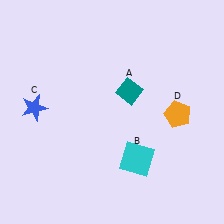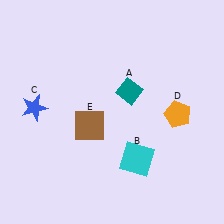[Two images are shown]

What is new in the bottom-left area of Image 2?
A brown square (E) was added in the bottom-left area of Image 2.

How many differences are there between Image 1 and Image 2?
There is 1 difference between the two images.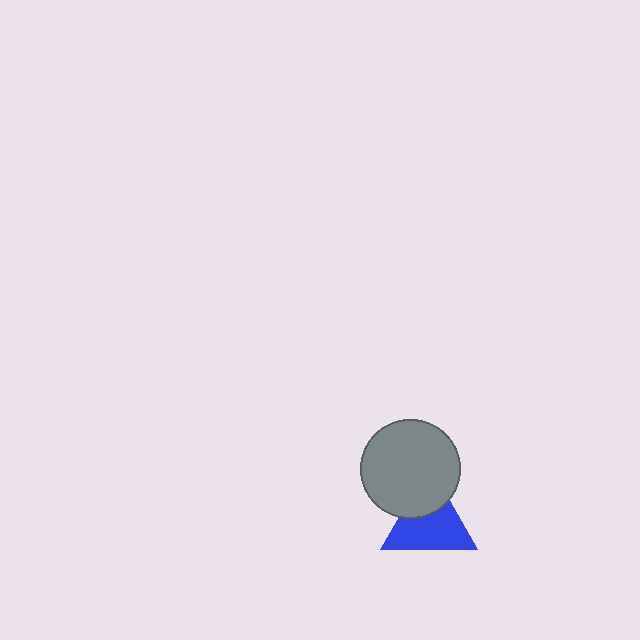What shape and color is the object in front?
The object in front is a gray circle.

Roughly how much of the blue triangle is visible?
Most of it is visible (roughly 67%).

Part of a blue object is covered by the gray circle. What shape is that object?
It is a triangle.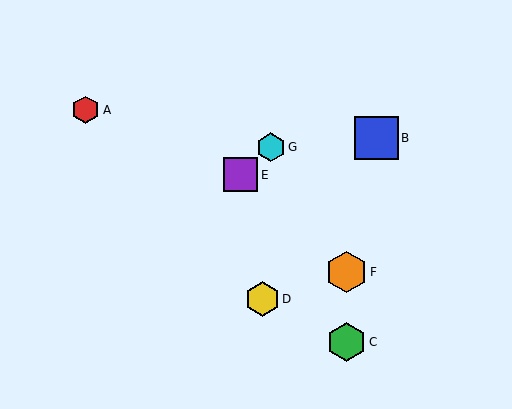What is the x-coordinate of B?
Object B is at x≈376.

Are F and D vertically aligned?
No, F is at x≈346 and D is at x≈262.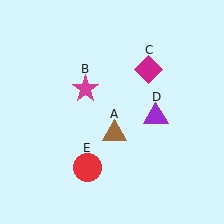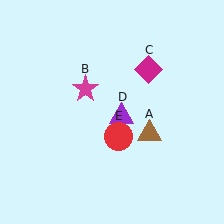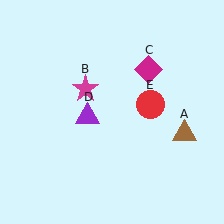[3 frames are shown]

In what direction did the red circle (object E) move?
The red circle (object E) moved up and to the right.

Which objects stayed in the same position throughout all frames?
Magenta star (object B) and magenta diamond (object C) remained stationary.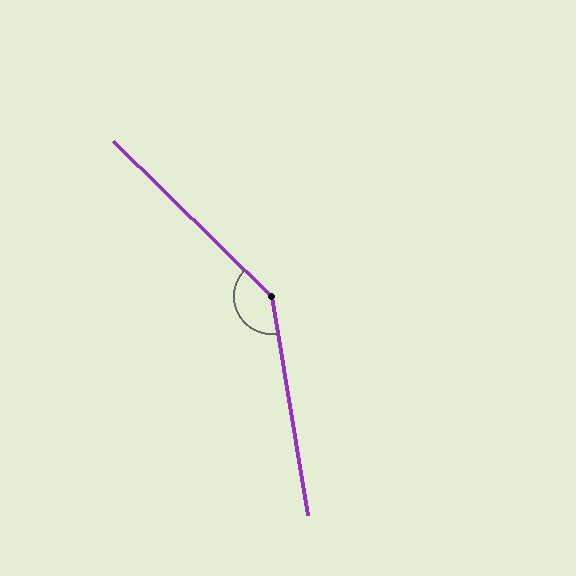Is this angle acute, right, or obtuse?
It is obtuse.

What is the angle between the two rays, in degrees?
Approximately 144 degrees.